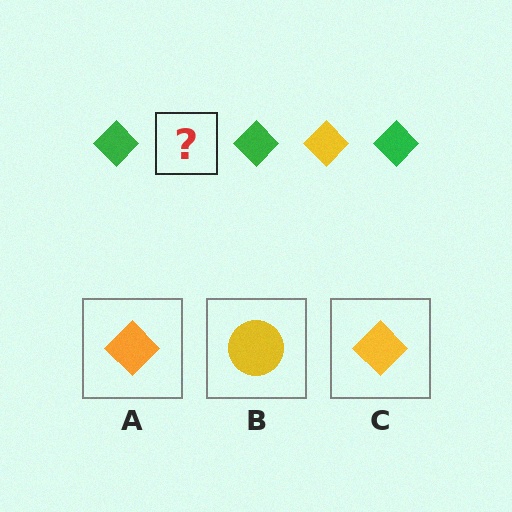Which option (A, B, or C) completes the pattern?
C.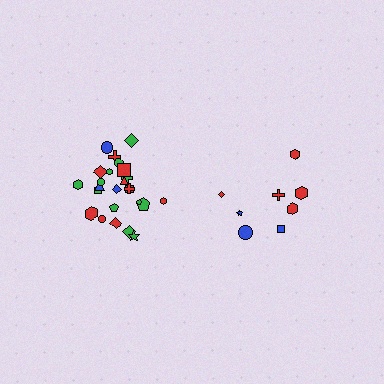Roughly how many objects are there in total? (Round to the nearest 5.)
Roughly 35 objects in total.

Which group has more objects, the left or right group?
The left group.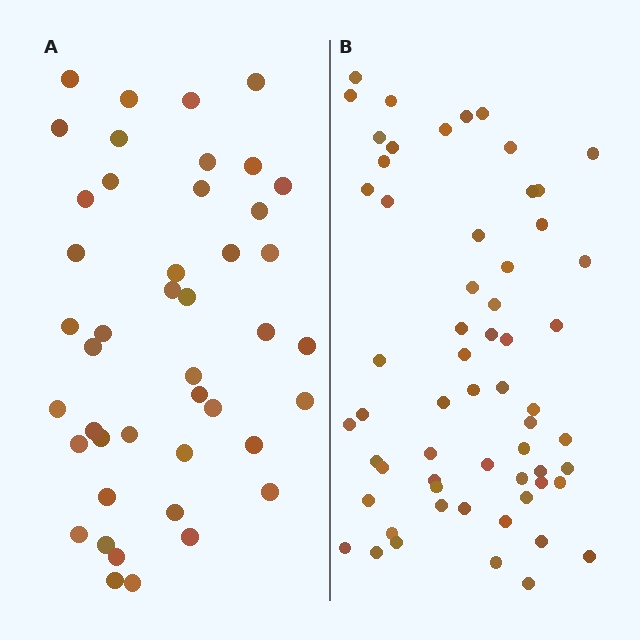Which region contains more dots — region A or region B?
Region B (the right region) has more dots.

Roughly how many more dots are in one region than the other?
Region B has approximately 15 more dots than region A.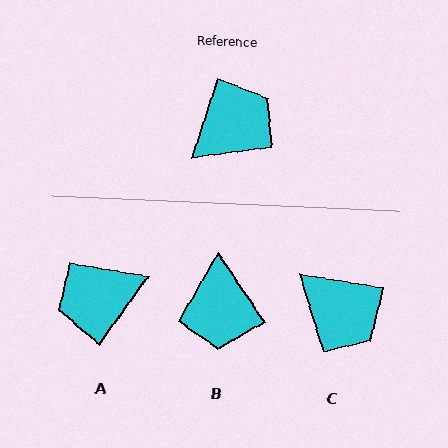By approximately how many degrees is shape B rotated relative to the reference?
Approximately 128 degrees clockwise.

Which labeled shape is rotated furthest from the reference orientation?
A, about 162 degrees away.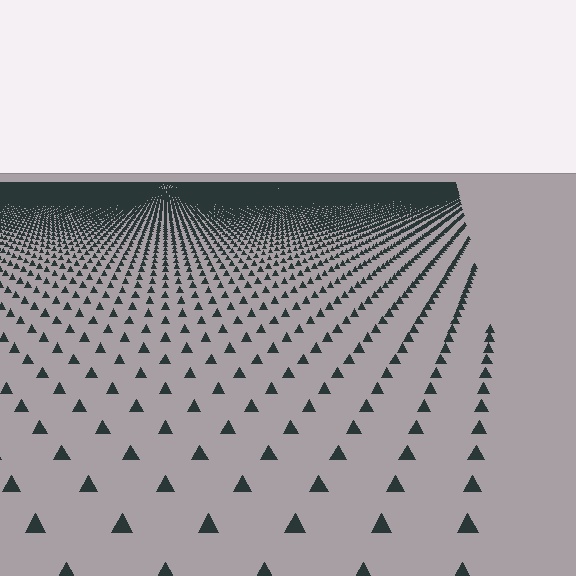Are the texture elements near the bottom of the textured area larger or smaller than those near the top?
Larger. Near the bottom, elements are closer to the viewer and appear at a bigger on-screen size.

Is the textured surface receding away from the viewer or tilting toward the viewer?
The surface is receding away from the viewer. Texture elements get smaller and denser toward the top.